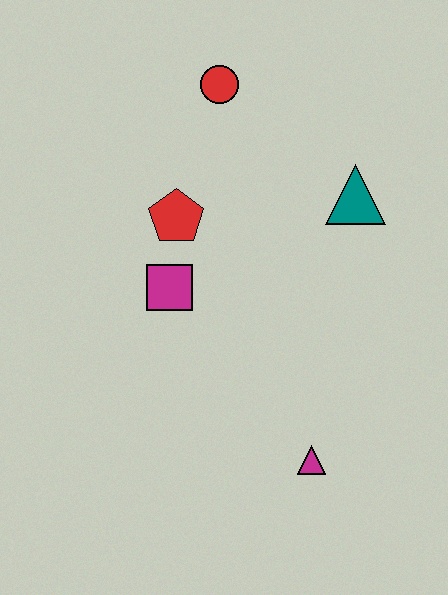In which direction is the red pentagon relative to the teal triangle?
The red pentagon is to the left of the teal triangle.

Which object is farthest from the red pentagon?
The magenta triangle is farthest from the red pentagon.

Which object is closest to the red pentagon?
The magenta square is closest to the red pentagon.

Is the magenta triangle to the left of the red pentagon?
No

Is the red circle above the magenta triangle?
Yes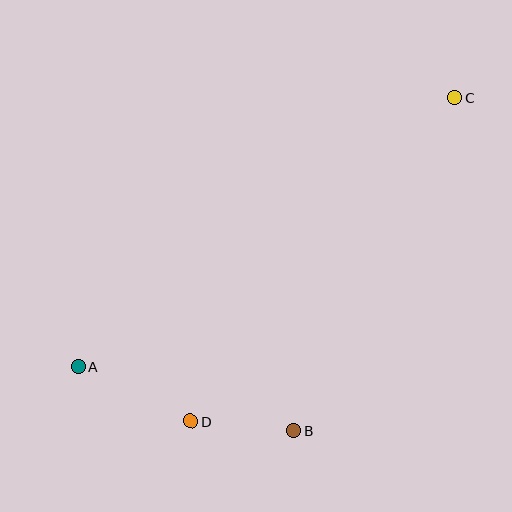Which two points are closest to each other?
Points B and D are closest to each other.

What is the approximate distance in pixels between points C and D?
The distance between C and D is approximately 418 pixels.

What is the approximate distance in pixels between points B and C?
The distance between B and C is approximately 371 pixels.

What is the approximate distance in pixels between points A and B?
The distance between A and B is approximately 224 pixels.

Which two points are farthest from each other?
Points A and C are farthest from each other.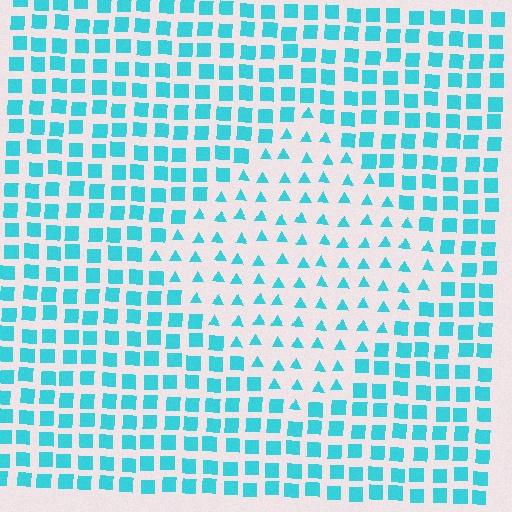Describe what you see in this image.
The image is filled with small cyan elements arranged in a uniform grid. A diamond-shaped region contains triangles, while the surrounding area contains squares. The boundary is defined purely by the change in element shape.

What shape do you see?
I see a diamond.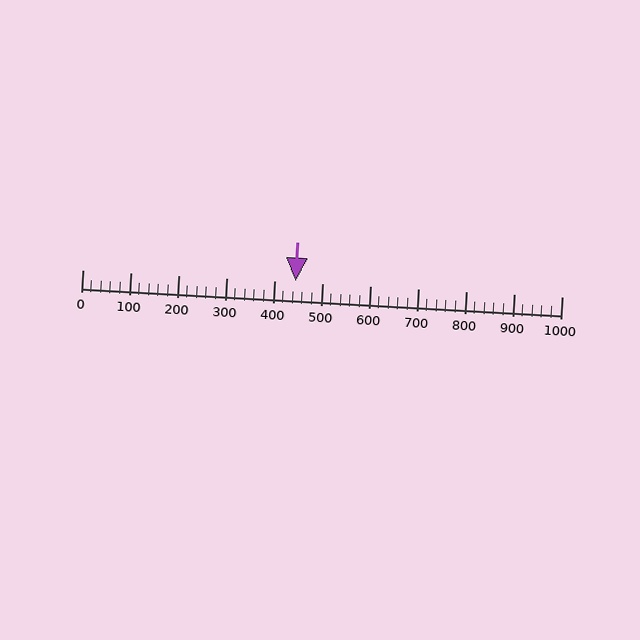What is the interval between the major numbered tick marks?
The major tick marks are spaced 100 units apart.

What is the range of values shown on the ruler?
The ruler shows values from 0 to 1000.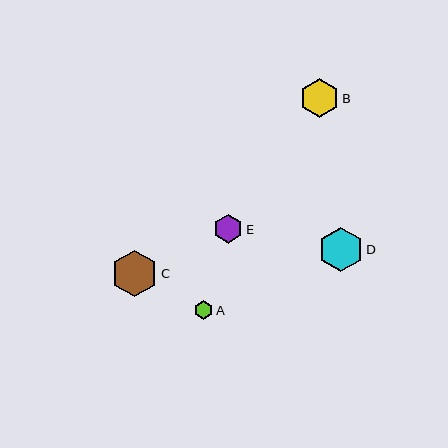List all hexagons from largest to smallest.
From largest to smallest: C, D, B, E, A.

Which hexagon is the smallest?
Hexagon A is the smallest with a size of approximately 19 pixels.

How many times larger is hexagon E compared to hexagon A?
Hexagon E is approximately 1.5 times the size of hexagon A.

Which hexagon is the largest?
Hexagon C is the largest with a size of approximately 47 pixels.